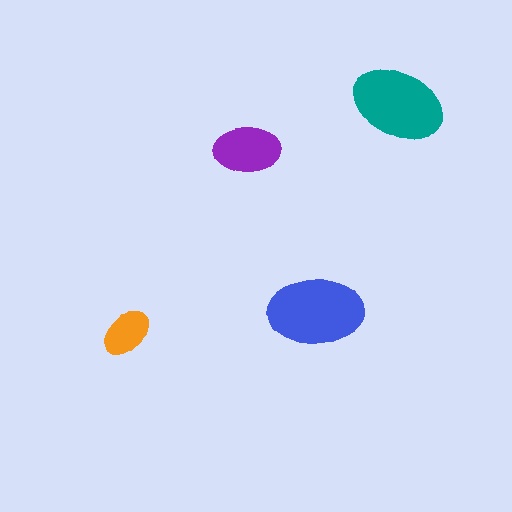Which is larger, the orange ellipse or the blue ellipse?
The blue one.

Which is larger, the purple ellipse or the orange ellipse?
The purple one.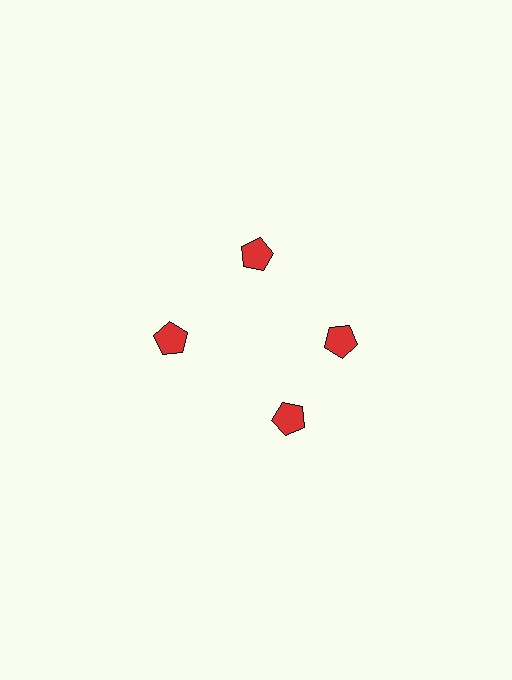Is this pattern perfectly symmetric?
No. The 4 red pentagons are arranged in a ring, but one element near the 6 o'clock position is rotated out of alignment along the ring, breaking the 4-fold rotational symmetry.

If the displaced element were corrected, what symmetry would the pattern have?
It would have 4-fold rotational symmetry — the pattern would map onto itself every 90 degrees.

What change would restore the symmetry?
The symmetry would be restored by rotating it back into even spacing with its neighbors so that all 4 pentagons sit at equal angles and equal distance from the center.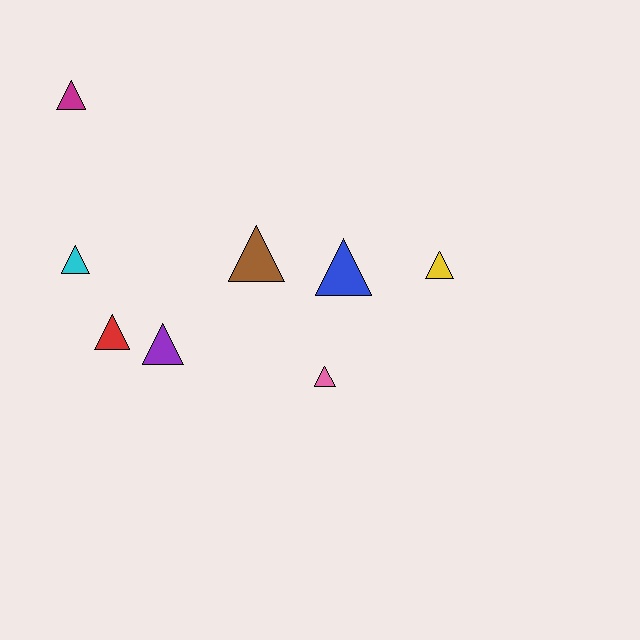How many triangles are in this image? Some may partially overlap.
There are 8 triangles.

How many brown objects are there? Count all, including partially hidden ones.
There is 1 brown object.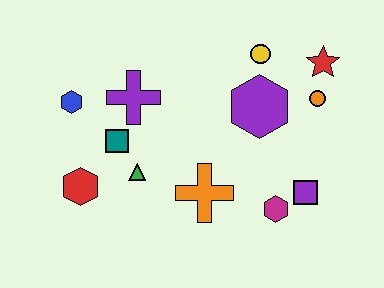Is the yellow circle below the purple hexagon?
No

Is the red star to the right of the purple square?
Yes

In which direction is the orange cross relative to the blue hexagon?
The orange cross is to the right of the blue hexagon.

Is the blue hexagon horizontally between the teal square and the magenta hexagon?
No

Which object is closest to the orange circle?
The red star is closest to the orange circle.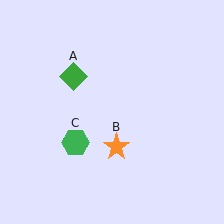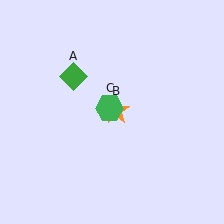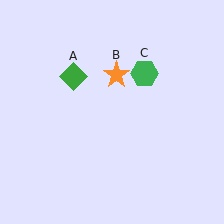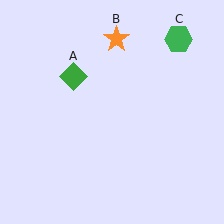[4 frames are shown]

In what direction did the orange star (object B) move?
The orange star (object B) moved up.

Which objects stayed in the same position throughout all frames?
Green diamond (object A) remained stationary.